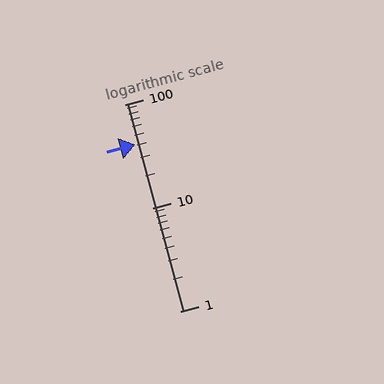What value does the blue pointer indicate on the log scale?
The pointer indicates approximately 41.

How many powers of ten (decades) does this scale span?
The scale spans 2 decades, from 1 to 100.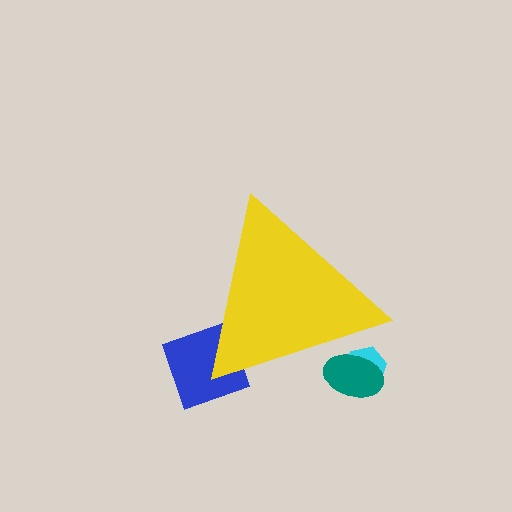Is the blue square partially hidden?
Yes, the blue square is partially hidden behind the yellow triangle.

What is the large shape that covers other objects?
A yellow triangle.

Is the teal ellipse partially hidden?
Yes, the teal ellipse is partially hidden behind the yellow triangle.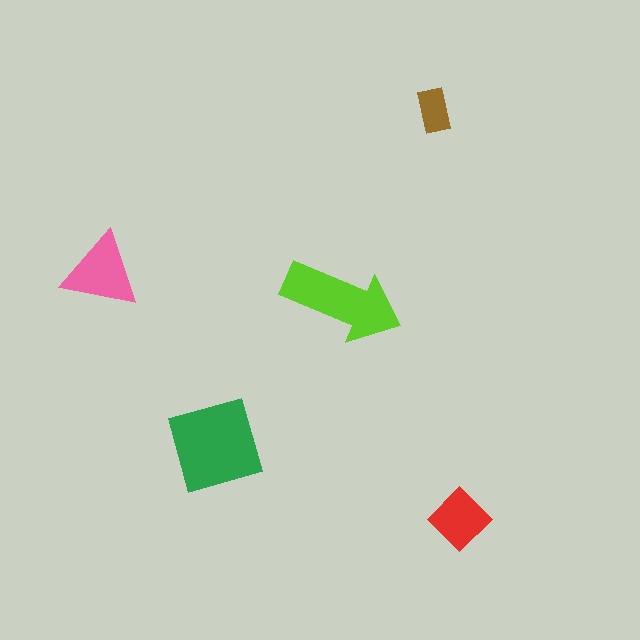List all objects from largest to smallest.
The green square, the lime arrow, the pink triangle, the red diamond, the brown rectangle.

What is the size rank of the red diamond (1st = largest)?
4th.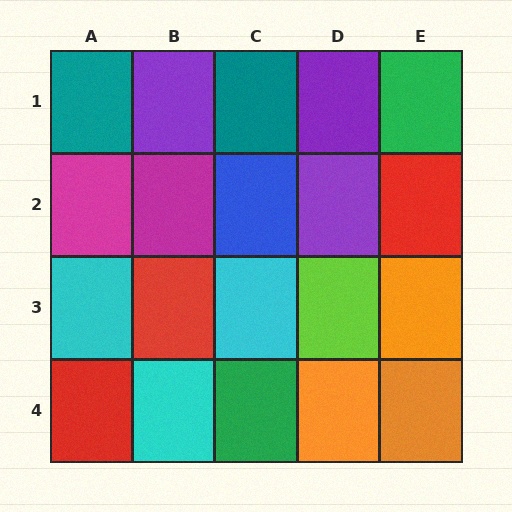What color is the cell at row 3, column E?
Orange.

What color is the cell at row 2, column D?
Purple.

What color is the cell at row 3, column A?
Cyan.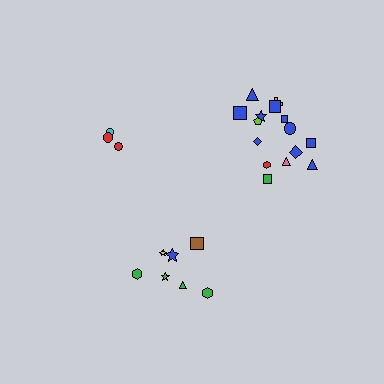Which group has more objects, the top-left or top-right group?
The top-right group.